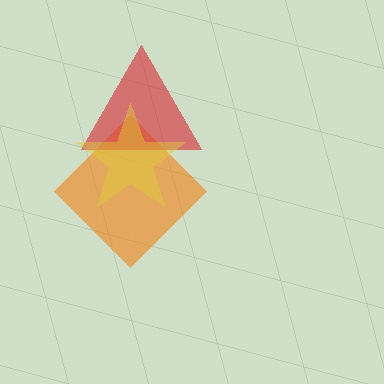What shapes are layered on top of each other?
The layered shapes are: an orange diamond, a red triangle, a yellow star.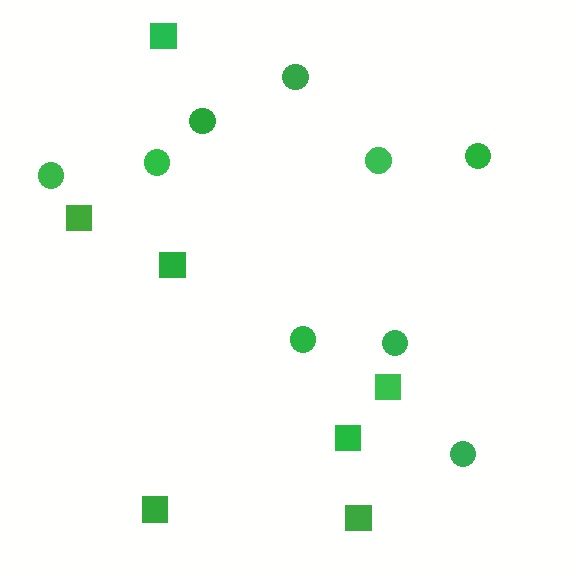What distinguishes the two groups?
There are 2 groups: one group of squares (7) and one group of circles (9).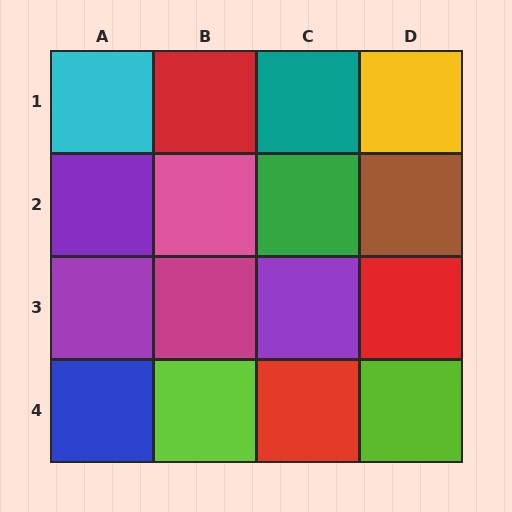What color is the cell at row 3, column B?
Magenta.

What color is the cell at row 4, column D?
Lime.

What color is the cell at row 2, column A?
Purple.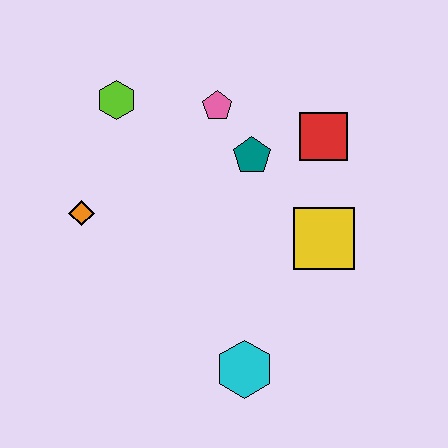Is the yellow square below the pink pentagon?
Yes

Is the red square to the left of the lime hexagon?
No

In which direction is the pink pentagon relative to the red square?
The pink pentagon is to the left of the red square.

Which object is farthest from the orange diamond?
The red square is farthest from the orange diamond.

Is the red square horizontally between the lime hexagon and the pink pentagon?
No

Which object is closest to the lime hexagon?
The pink pentagon is closest to the lime hexagon.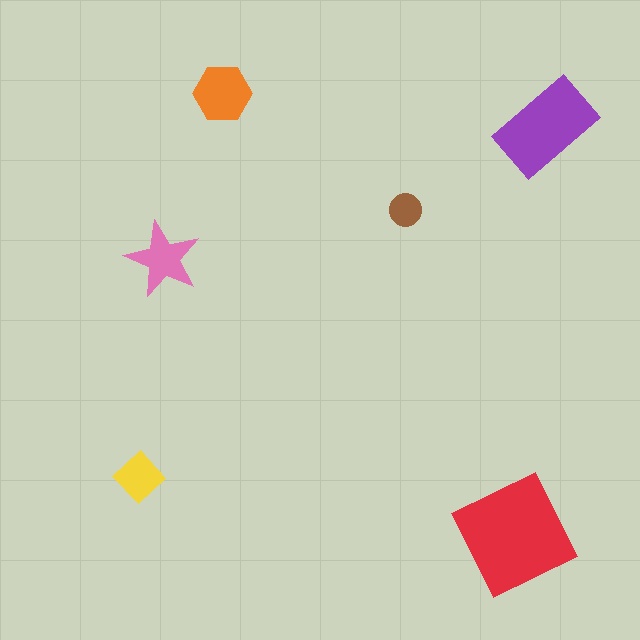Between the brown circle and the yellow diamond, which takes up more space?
The yellow diamond.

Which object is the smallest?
The brown circle.